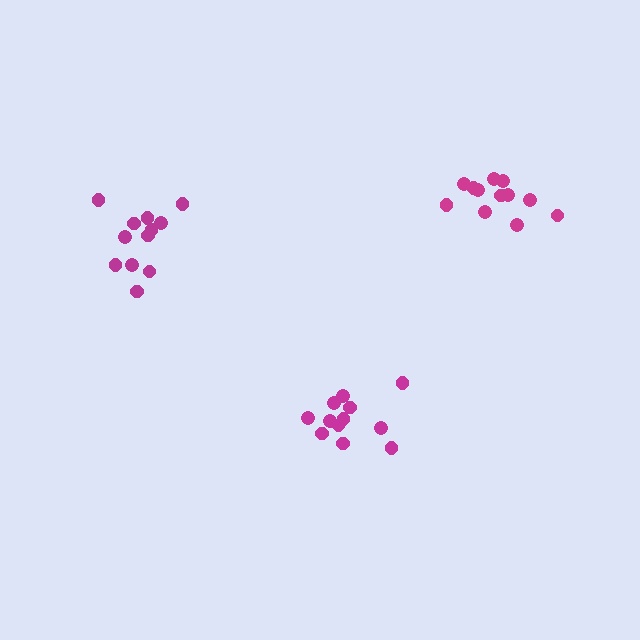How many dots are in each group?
Group 1: 12 dots, Group 2: 12 dots, Group 3: 12 dots (36 total).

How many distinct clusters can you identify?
There are 3 distinct clusters.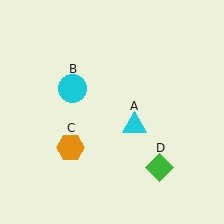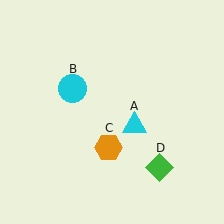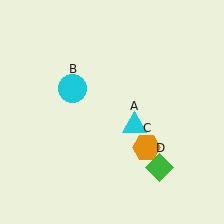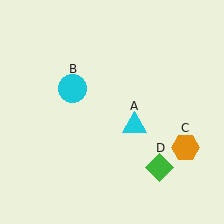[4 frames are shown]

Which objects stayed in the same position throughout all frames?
Cyan triangle (object A) and cyan circle (object B) and green diamond (object D) remained stationary.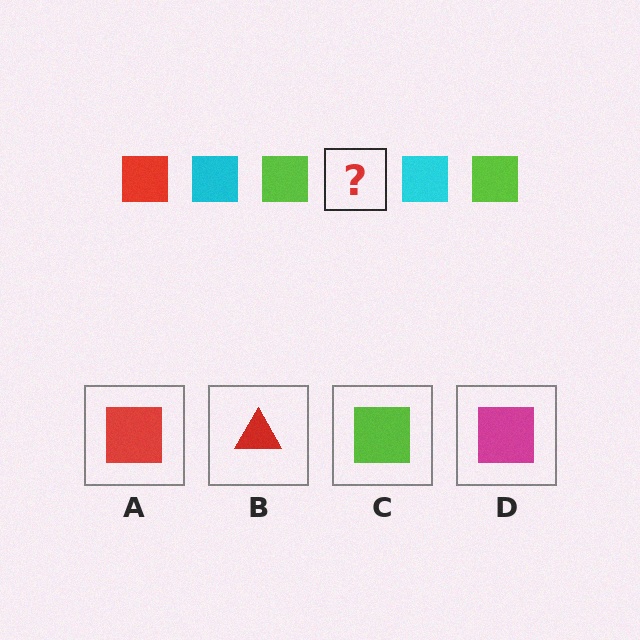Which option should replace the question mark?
Option A.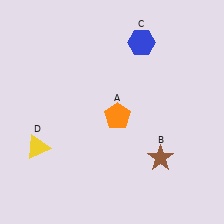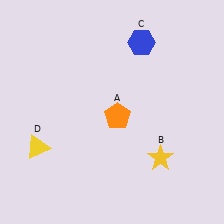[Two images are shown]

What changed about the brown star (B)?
In Image 1, B is brown. In Image 2, it changed to yellow.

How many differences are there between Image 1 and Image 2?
There is 1 difference between the two images.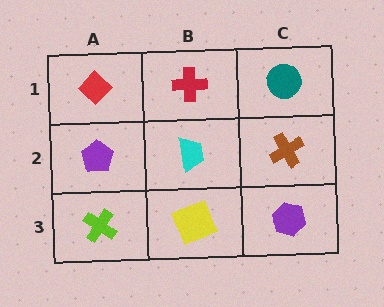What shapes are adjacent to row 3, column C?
A brown cross (row 2, column C), a yellow square (row 3, column B).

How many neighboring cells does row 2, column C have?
3.